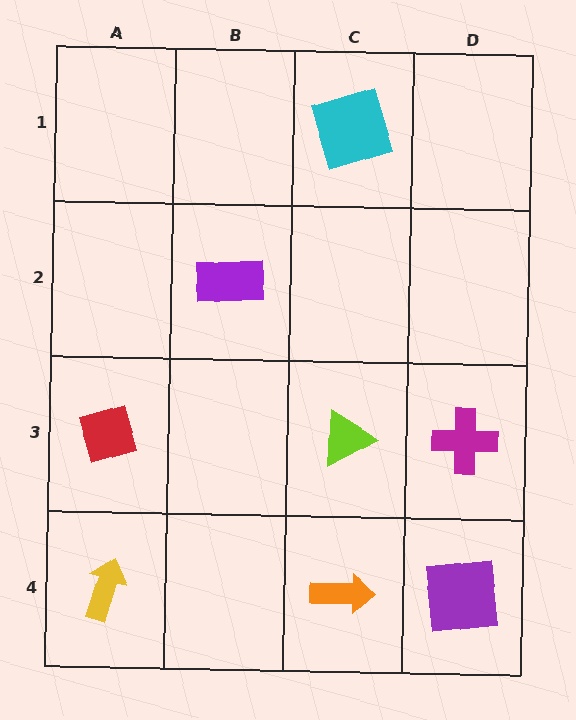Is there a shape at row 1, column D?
No, that cell is empty.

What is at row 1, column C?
A cyan square.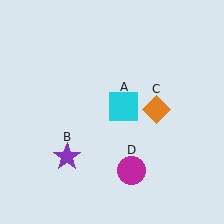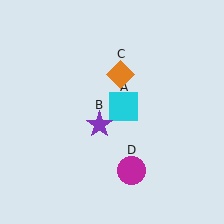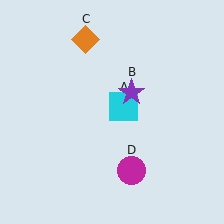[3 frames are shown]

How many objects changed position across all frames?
2 objects changed position: purple star (object B), orange diamond (object C).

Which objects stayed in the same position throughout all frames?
Cyan square (object A) and magenta circle (object D) remained stationary.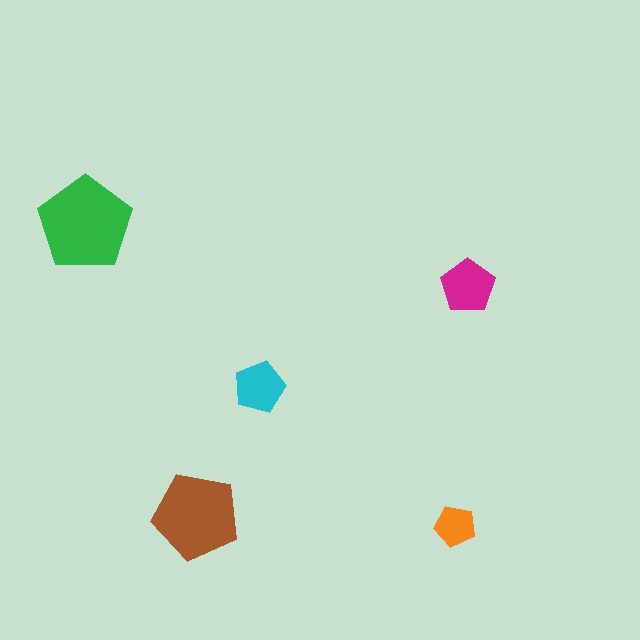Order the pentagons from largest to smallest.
the green one, the brown one, the magenta one, the cyan one, the orange one.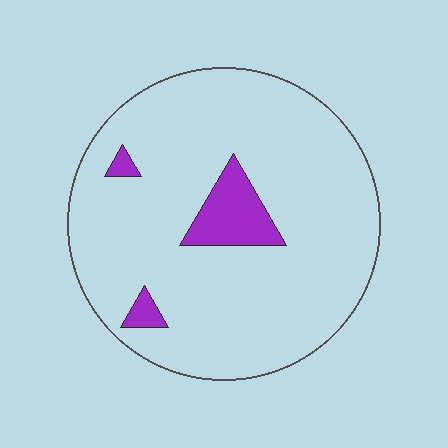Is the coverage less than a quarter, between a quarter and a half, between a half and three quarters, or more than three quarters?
Less than a quarter.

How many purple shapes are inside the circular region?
3.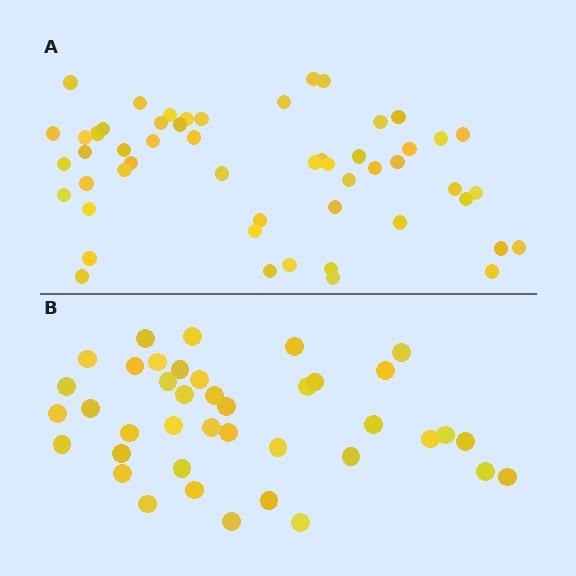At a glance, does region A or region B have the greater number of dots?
Region A (the top region) has more dots.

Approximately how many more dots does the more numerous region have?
Region A has approximately 15 more dots than region B.